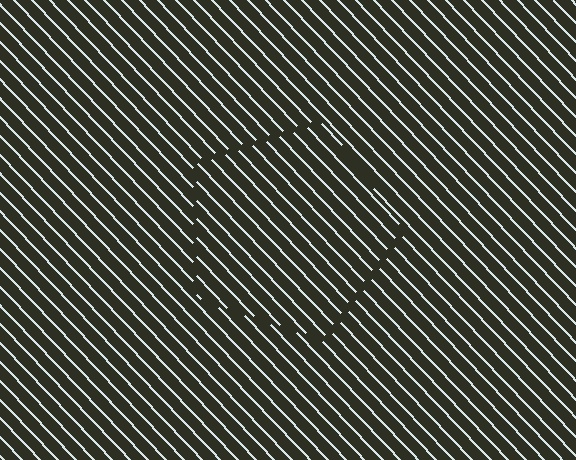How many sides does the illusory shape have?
5 sides — the line-ends trace a pentagon.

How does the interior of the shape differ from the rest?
The interior of the shape contains the same grating, shifted by half a period — the contour is defined by the phase discontinuity where line-ends from the inner and outer gratings abut.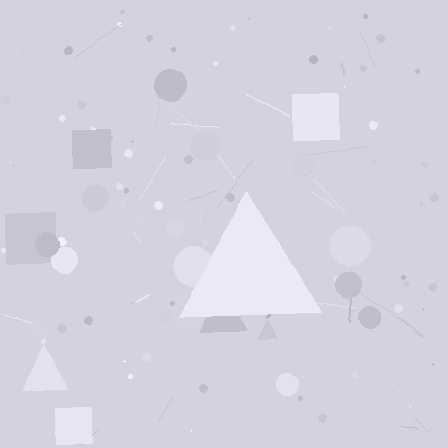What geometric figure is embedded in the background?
A triangle is embedded in the background.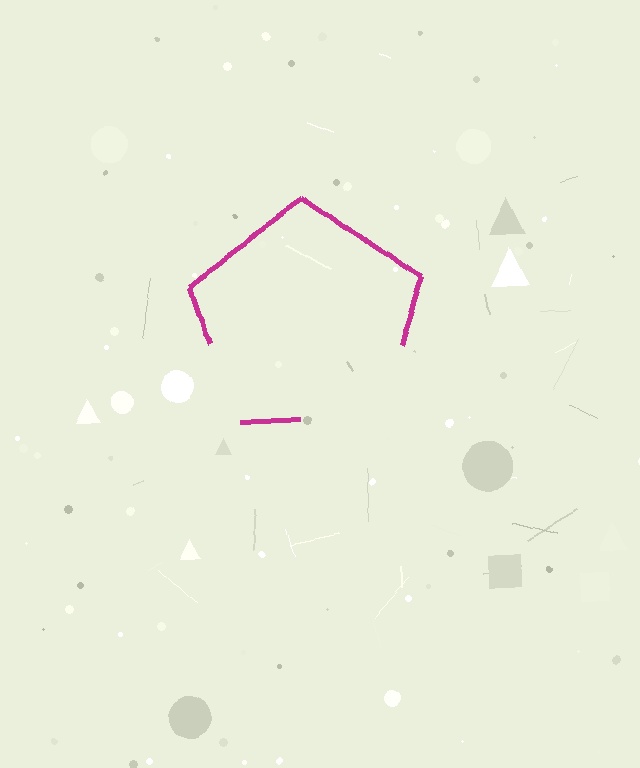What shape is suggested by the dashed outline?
The dashed outline suggests a pentagon.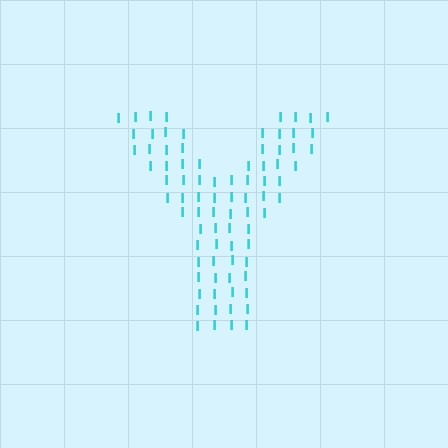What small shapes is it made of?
It is made of small letter I's.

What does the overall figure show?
The overall figure shows the letter Y.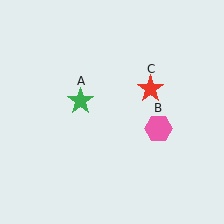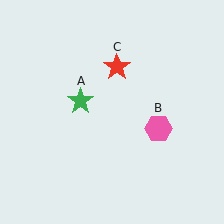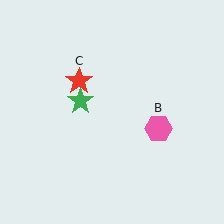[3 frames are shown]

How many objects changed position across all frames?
1 object changed position: red star (object C).